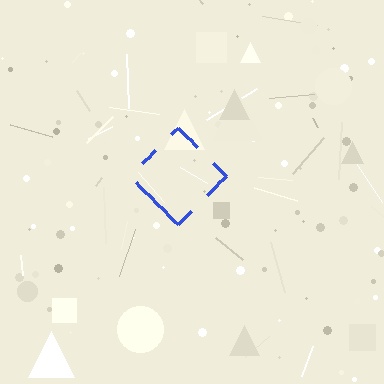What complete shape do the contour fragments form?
The contour fragments form a diamond.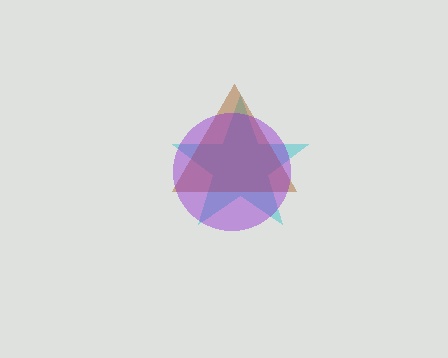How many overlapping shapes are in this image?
There are 3 overlapping shapes in the image.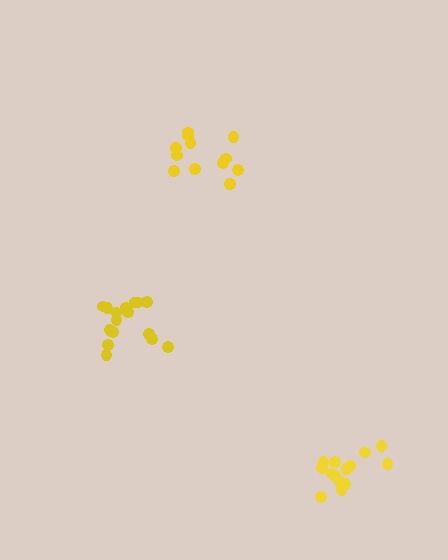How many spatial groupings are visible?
There are 3 spatial groupings.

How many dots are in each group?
Group 1: 14 dots, Group 2: 12 dots, Group 3: 16 dots (42 total).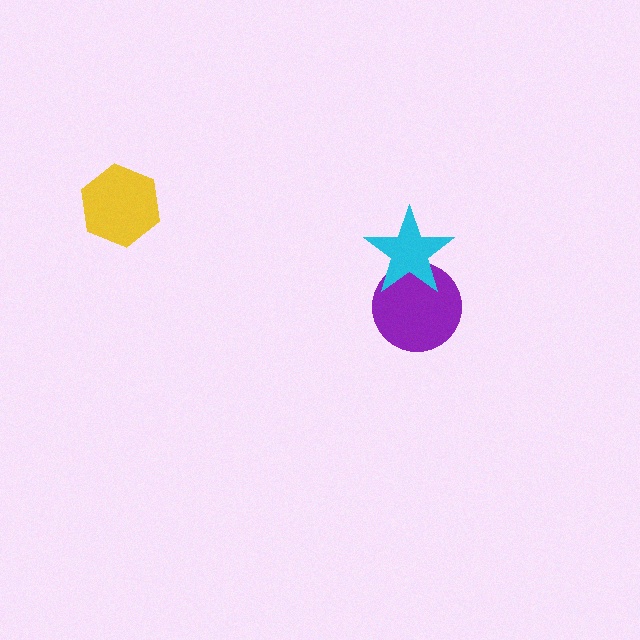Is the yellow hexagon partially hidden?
No, no other shape covers it.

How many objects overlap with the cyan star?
1 object overlaps with the cyan star.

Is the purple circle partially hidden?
Yes, it is partially covered by another shape.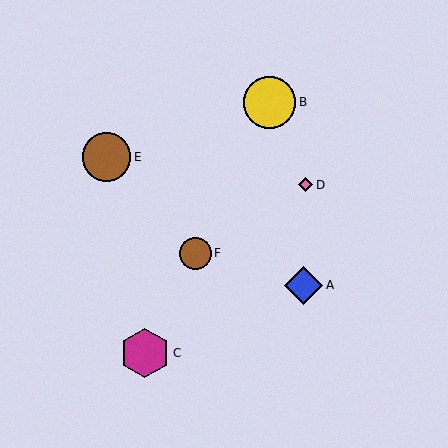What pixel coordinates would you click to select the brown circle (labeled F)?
Click at (195, 253) to select the brown circle F.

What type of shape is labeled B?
Shape B is a yellow circle.